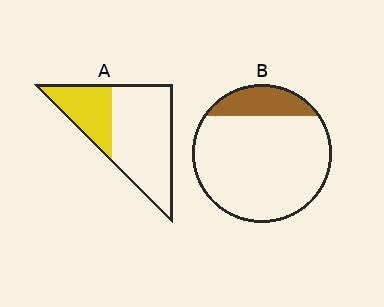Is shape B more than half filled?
No.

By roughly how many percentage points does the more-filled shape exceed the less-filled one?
By roughly 15 percentage points (A over B).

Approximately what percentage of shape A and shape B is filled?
A is approximately 30% and B is approximately 15%.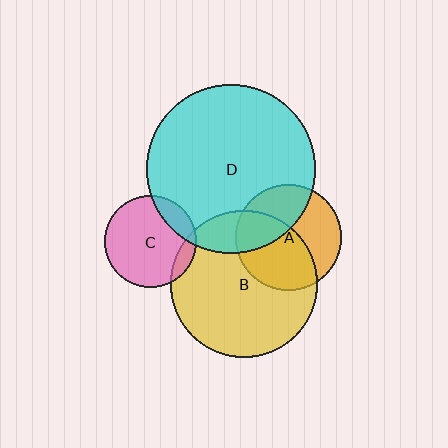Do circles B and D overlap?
Yes.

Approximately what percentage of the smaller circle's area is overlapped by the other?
Approximately 20%.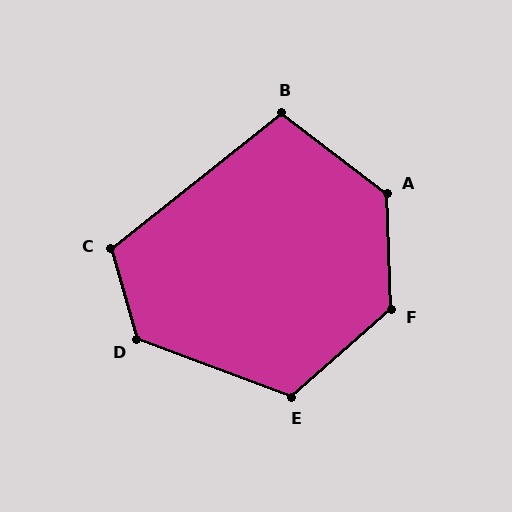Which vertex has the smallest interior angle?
B, at approximately 104 degrees.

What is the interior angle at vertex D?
Approximately 126 degrees (obtuse).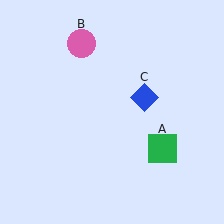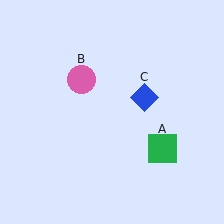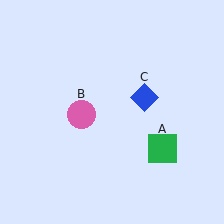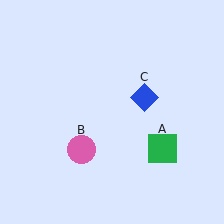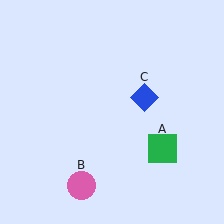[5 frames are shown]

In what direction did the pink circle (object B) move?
The pink circle (object B) moved down.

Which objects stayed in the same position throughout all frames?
Green square (object A) and blue diamond (object C) remained stationary.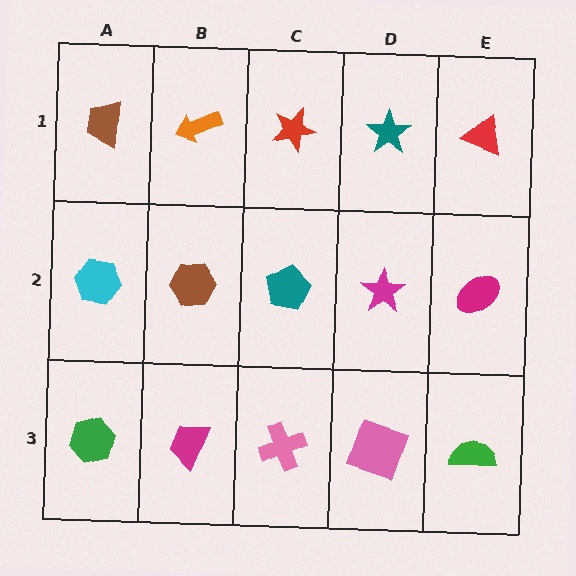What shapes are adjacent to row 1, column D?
A magenta star (row 2, column D), a red star (row 1, column C), a red triangle (row 1, column E).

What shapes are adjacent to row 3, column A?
A cyan hexagon (row 2, column A), a magenta trapezoid (row 3, column B).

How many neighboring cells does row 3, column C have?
3.